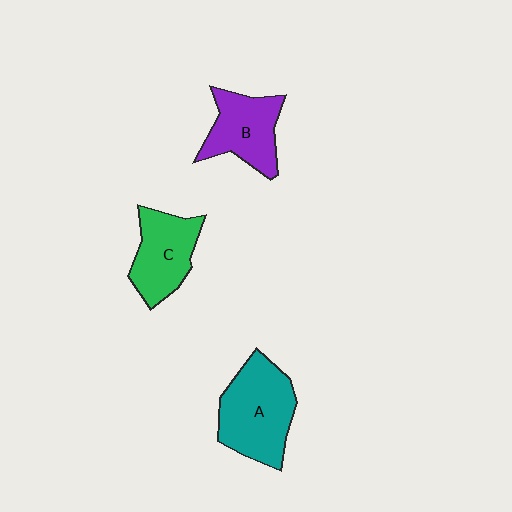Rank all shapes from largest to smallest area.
From largest to smallest: A (teal), C (green), B (purple).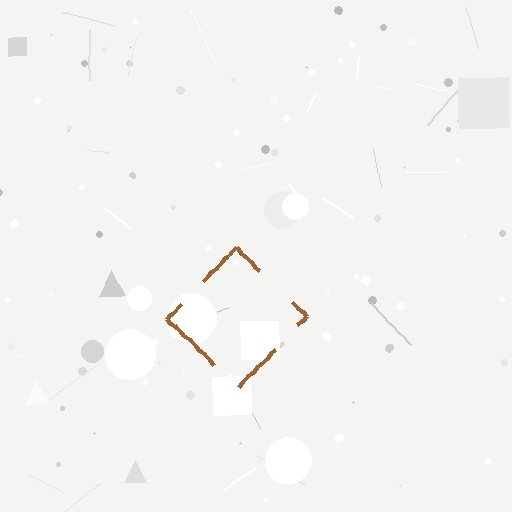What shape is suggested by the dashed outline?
The dashed outline suggests a diamond.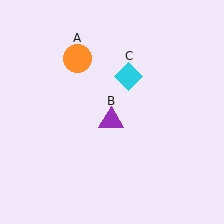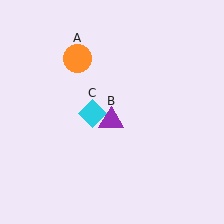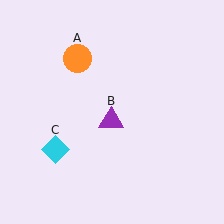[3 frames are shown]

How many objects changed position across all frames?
1 object changed position: cyan diamond (object C).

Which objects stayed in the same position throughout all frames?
Orange circle (object A) and purple triangle (object B) remained stationary.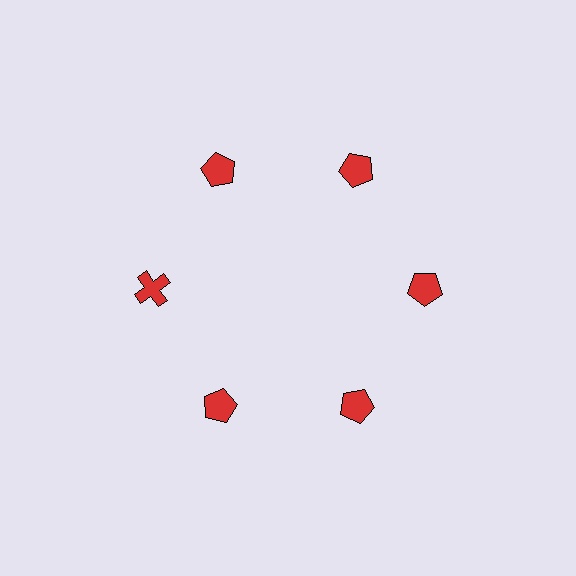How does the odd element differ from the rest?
It has a different shape: cross instead of pentagon.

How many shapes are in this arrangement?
There are 6 shapes arranged in a ring pattern.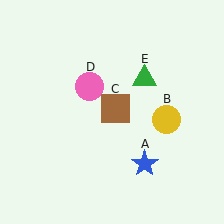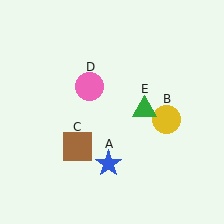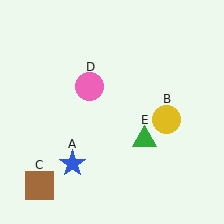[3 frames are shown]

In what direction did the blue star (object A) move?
The blue star (object A) moved left.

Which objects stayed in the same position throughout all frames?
Yellow circle (object B) and pink circle (object D) remained stationary.